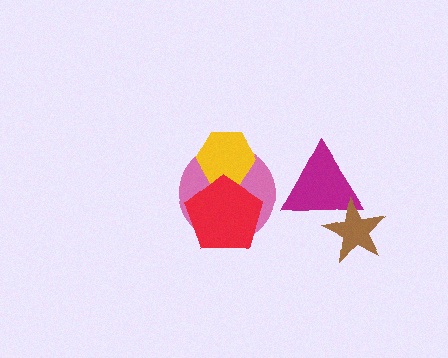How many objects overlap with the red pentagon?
2 objects overlap with the red pentagon.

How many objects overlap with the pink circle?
2 objects overlap with the pink circle.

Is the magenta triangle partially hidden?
Yes, it is partially covered by another shape.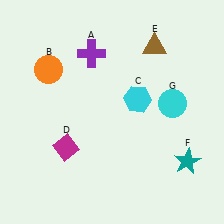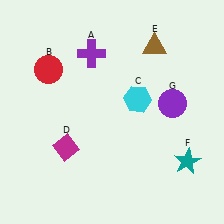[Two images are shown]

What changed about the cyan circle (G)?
In Image 1, G is cyan. In Image 2, it changed to purple.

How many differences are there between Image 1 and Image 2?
There are 2 differences between the two images.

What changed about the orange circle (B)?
In Image 1, B is orange. In Image 2, it changed to red.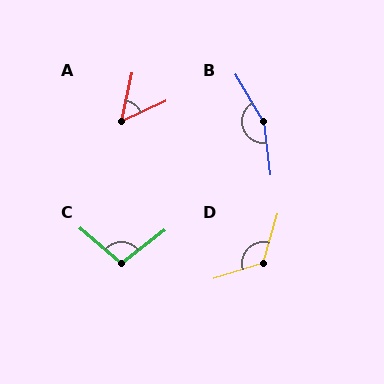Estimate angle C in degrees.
Approximately 101 degrees.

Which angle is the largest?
B, at approximately 157 degrees.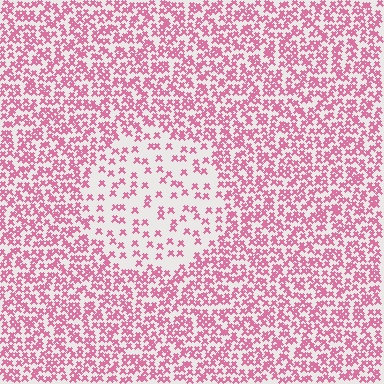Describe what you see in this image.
The image contains small pink elements arranged at two different densities. A circle-shaped region is visible where the elements are less densely packed than the surrounding area.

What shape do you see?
I see a circle.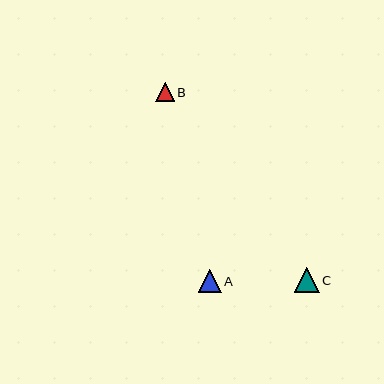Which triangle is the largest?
Triangle C is the largest with a size of approximately 25 pixels.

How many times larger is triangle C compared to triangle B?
Triangle C is approximately 1.4 times the size of triangle B.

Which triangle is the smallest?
Triangle B is the smallest with a size of approximately 18 pixels.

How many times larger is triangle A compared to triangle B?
Triangle A is approximately 1.2 times the size of triangle B.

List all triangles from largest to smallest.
From largest to smallest: C, A, B.